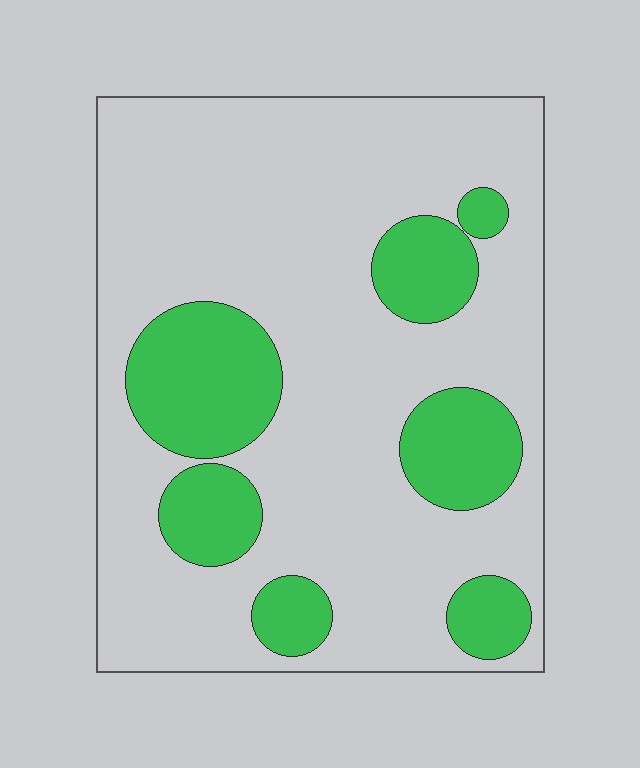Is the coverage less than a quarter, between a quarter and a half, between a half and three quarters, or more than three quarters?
Less than a quarter.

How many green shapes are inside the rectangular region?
7.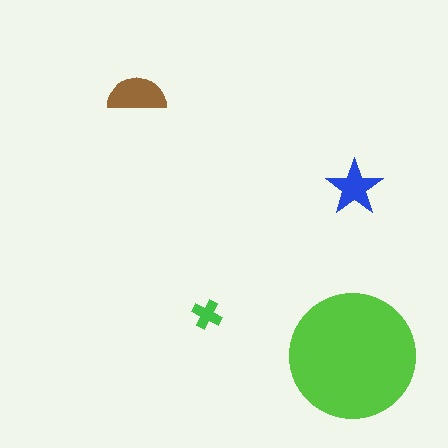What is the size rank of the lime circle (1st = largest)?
1st.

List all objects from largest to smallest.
The lime circle, the brown semicircle, the blue star, the green cross.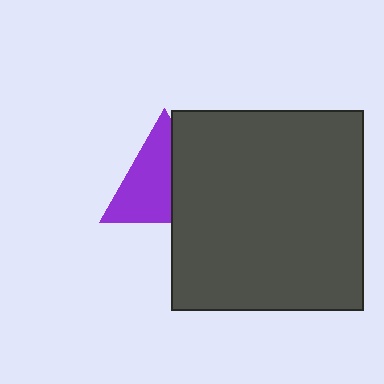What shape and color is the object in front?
The object in front is a dark gray rectangle.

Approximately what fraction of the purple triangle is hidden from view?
Roughly 40% of the purple triangle is hidden behind the dark gray rectangle.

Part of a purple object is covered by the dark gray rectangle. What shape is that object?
It is a triangle.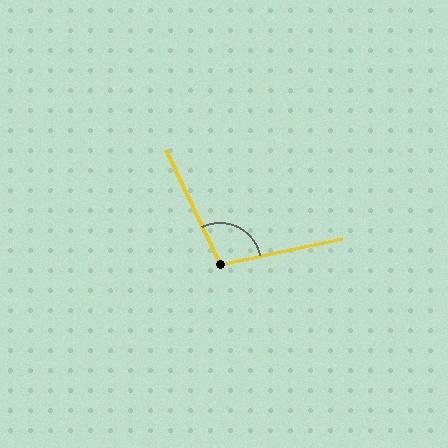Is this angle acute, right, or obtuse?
It is obtuse.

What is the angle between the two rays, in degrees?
Approximately 104 degrees.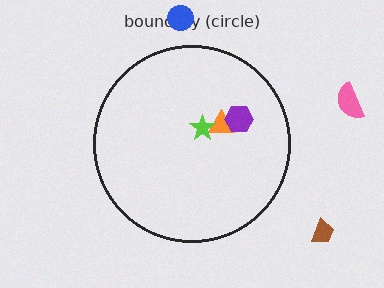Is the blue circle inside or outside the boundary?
Outside.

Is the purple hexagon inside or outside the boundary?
Inside.